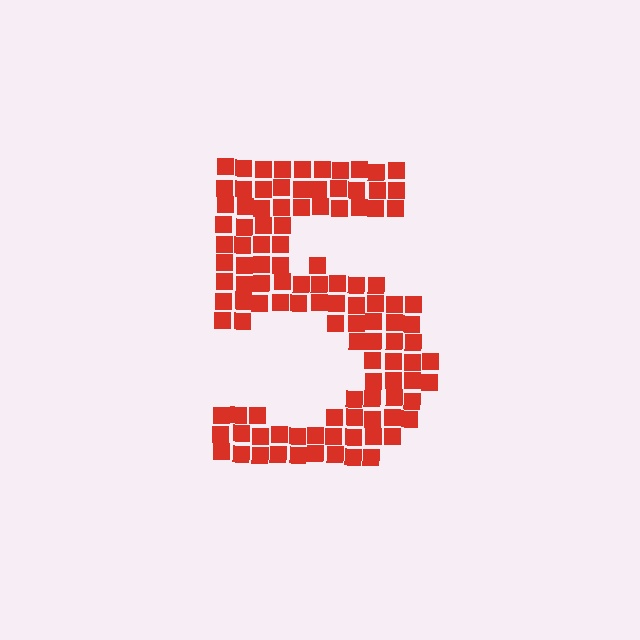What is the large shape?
The large shape is the digit 5.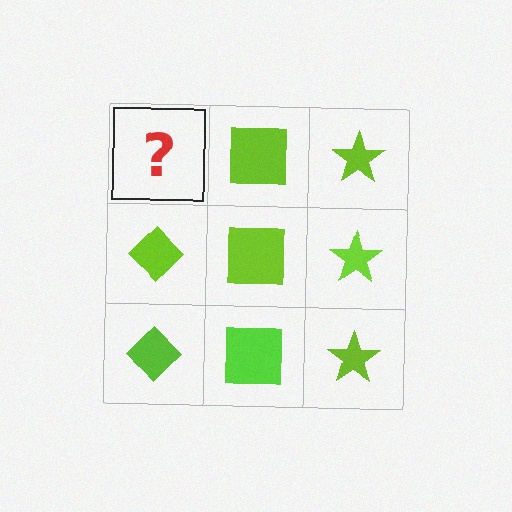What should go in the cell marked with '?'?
The missing cell should contain a lime diamond.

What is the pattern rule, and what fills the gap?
The rule is that each column has a consistent shape. The gap should be filled with a lime diamond.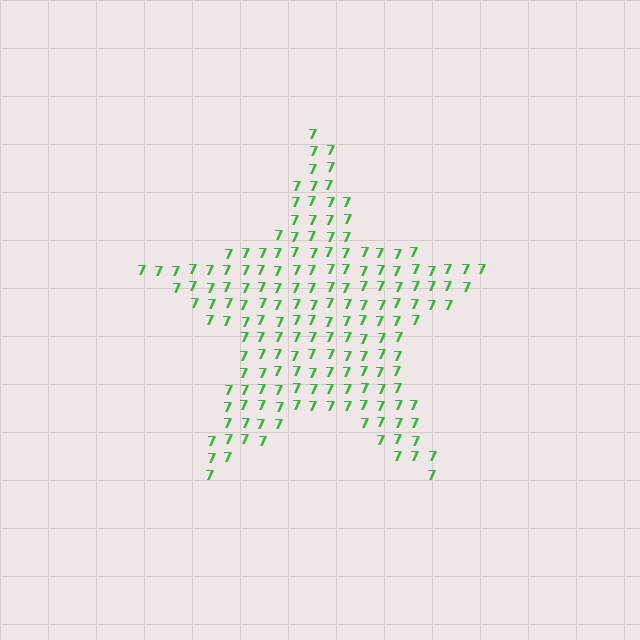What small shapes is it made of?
It is made of small digit 7's.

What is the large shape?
The large shape is a star.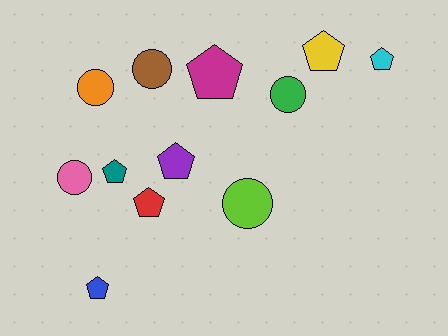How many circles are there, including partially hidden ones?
There are 5 circles.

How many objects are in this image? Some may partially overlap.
There are 12 objects.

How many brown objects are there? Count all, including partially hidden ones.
There is 1 brown object.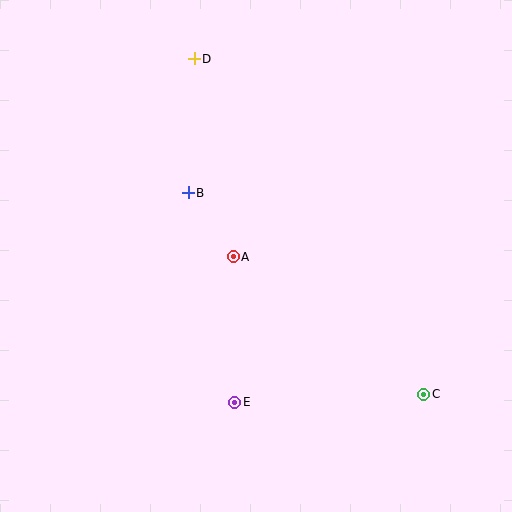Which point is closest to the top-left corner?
Point D is closest to the top-left corner.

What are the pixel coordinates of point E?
Point E is at (235, 402).